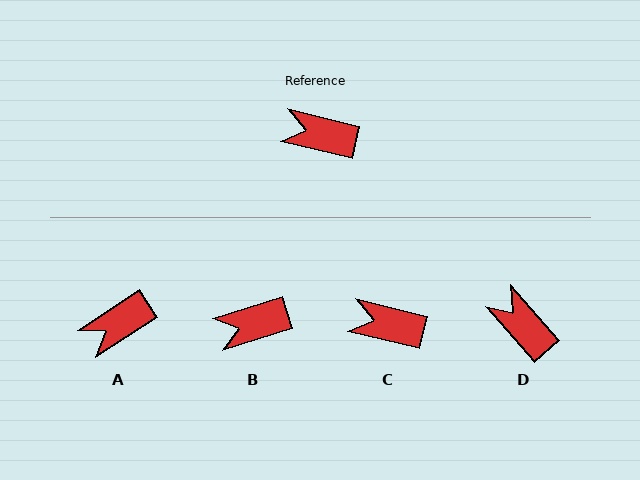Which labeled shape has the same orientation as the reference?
C.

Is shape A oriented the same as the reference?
No, it is off by about 47 degrees.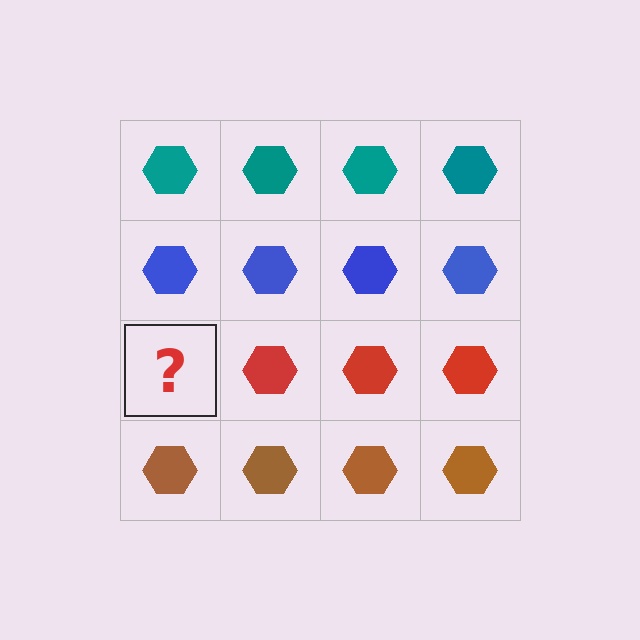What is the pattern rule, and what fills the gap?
The rule is that each row has a consistent color. The gap should be filled with a red hexagon.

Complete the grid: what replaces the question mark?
The question mark should be replaced with a red hexagon.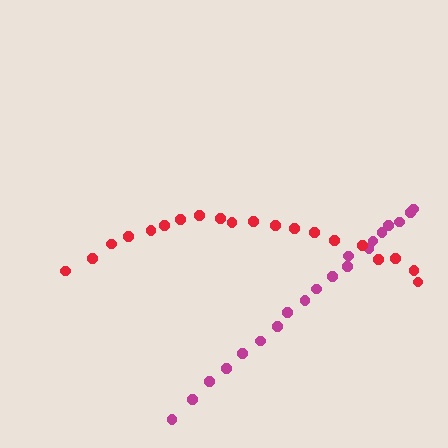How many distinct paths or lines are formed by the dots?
There are 2 distinct paths.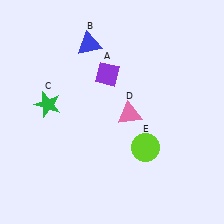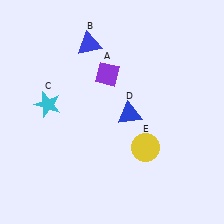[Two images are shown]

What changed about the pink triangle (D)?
In Image 1, D is pink. In Image 2, it changed to blue.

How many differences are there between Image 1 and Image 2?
There are 3 differences between the two images.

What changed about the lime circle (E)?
In Image 1, E is lime. In Image 2, it changed to yellow.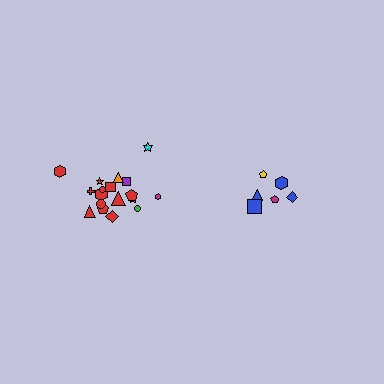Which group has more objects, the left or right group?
The left group.